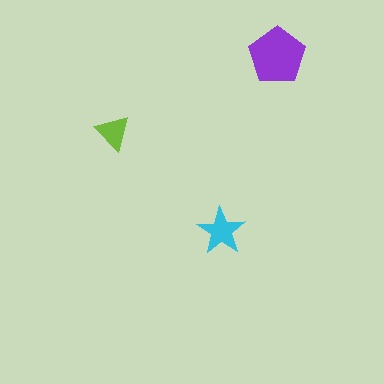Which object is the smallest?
The lime triangle.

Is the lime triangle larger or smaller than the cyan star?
Smaller.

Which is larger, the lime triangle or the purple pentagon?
The purple pentagon.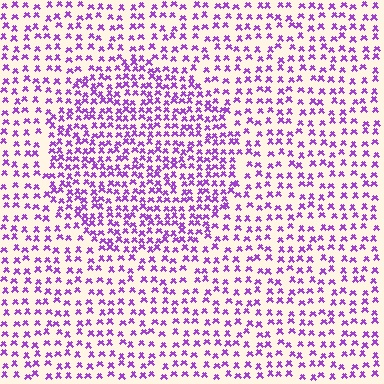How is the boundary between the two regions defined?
The boundary is defined by a change in element density (approximately 1.7x ratio). All elements are the same color, size, and shape.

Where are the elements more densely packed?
The elements are more densely packed inside the circle boundary.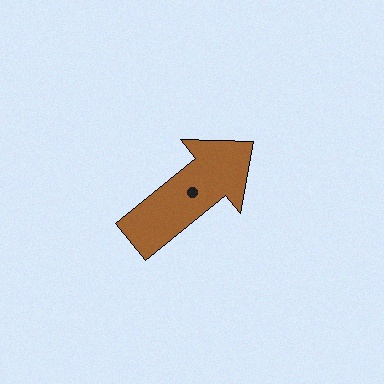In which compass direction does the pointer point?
Northeast.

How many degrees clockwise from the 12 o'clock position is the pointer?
Approximately 51 degrees.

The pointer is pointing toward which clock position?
Roughly 2 o'clock.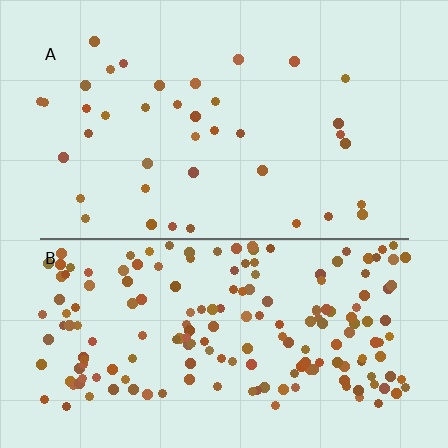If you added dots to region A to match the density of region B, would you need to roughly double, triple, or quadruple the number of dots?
Approximately quadruple.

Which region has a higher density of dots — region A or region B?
B (the bottom).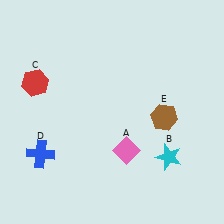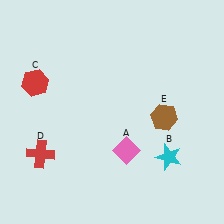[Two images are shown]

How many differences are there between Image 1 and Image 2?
There is 1 difference between the two images.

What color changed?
The cross (D) changed from blue in Image 1 to red in Image 2.